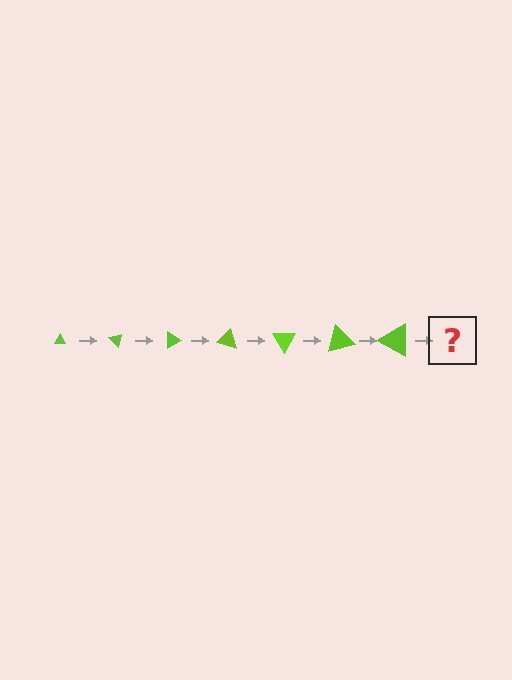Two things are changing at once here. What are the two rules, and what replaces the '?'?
The two rules are that the triangle grows larger each step and it rotates 45 degrees each step. The '?' should be a triangle, larger than the previous one and rotated 315 degrees from the start.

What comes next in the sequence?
The next element should be a triangle, larger than the previous one and rotated 315 degrees from the start.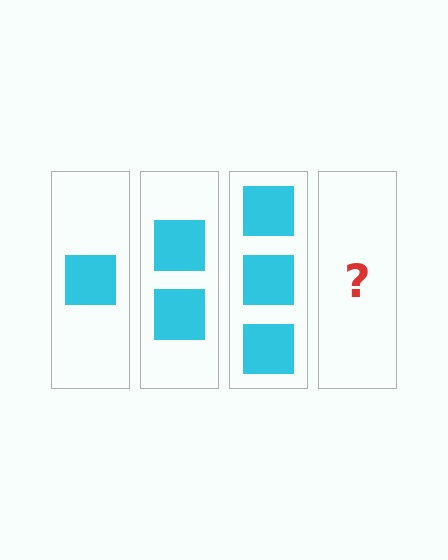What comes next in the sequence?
The next element should be 4 squares.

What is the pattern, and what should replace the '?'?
The pattern is that each step adds one more square. The '?' should be 4 squares.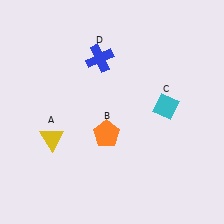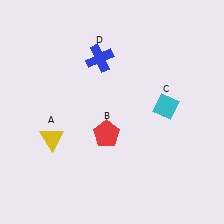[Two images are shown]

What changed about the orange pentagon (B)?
In Image 1, B is orange. In Image 2, it changed to red.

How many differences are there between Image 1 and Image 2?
There is 1 difference between the two images.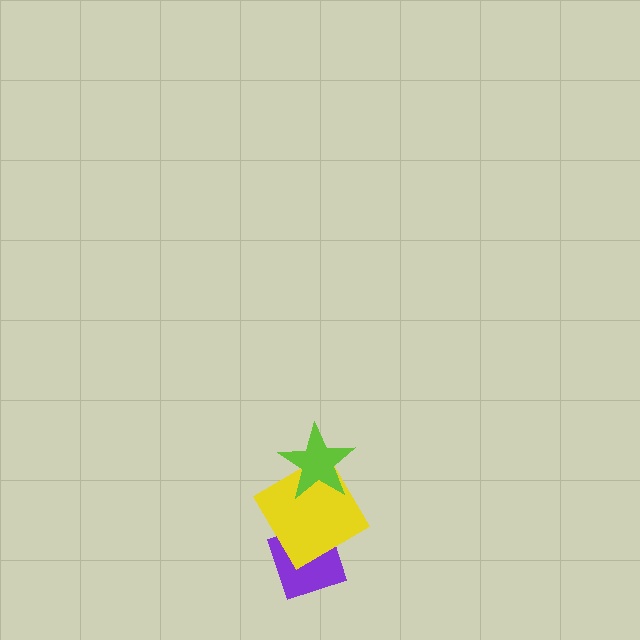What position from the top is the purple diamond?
The purple diamond is 3rd from the top.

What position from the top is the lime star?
The lime star is 1st from the top.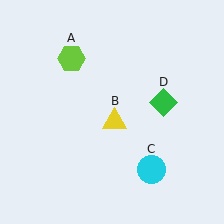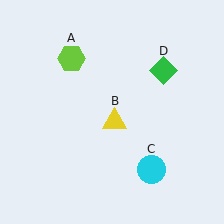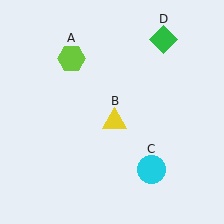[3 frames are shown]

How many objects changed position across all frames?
1 object changed position: green diamond (object D).